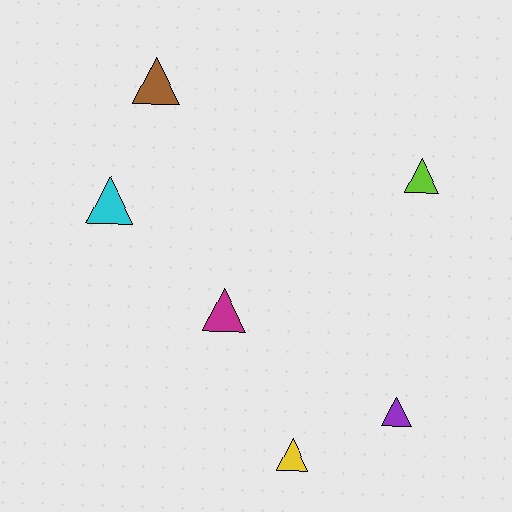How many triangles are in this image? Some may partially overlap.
There are 6 triangles.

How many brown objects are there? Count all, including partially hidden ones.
There is 1 brown object.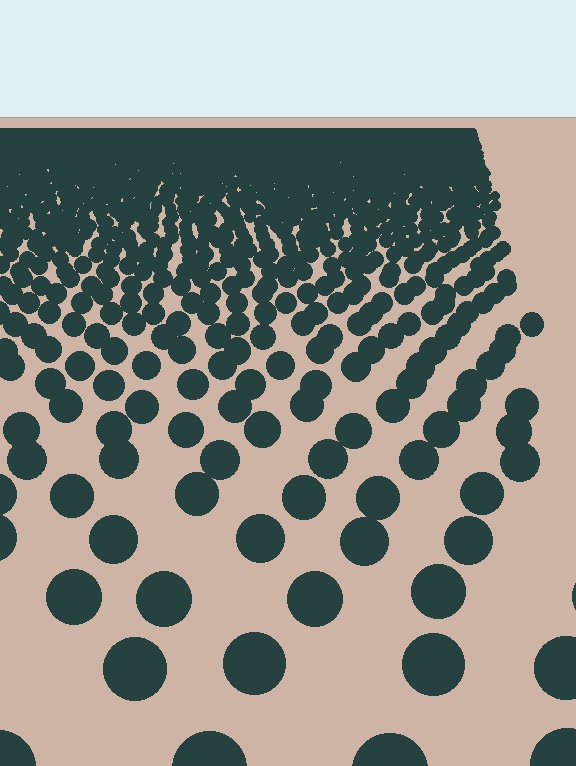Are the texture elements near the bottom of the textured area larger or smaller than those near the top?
Larger. Near the bottom, elements are closer to the viewer and appear at a bigger on-screen size.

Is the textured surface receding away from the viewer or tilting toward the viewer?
The surface is receding away from the viewer. Texture elements get smaller and denser toward the top.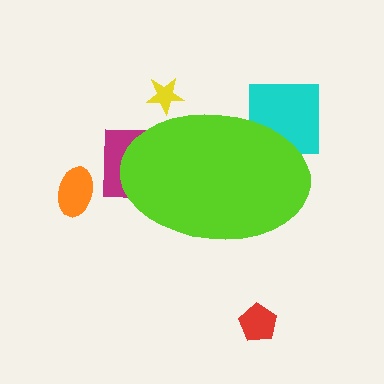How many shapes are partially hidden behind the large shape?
3 shapes are partially hidden.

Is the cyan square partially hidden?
Yes, the cyan square is partially hidden behind the lime ellipse.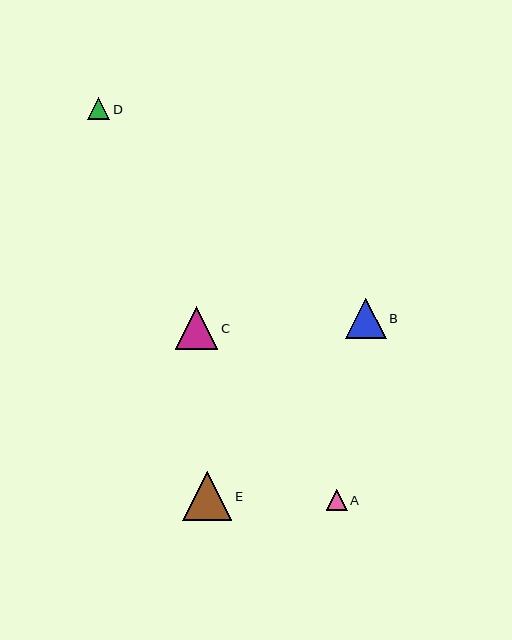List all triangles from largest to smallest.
From largest to smallest: E, C, B, D, A.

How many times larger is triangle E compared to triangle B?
Triangle E is approximately 1.2 times the size of triangle B.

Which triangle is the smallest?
Triangle A is the smallest with a size of approximately 21 pixels.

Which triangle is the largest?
Triangle E is the largest with a size of approximately 49 pixels.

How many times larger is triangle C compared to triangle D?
Triangle C is approximately 1.9 times the size of triangle D.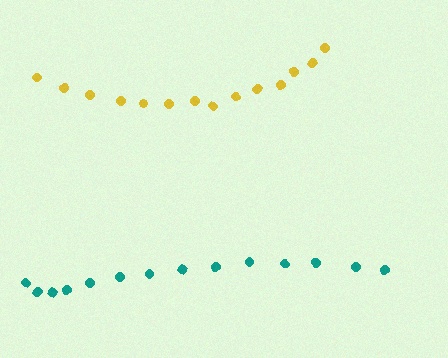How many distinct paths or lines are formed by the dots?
There are 2 distinct paths.